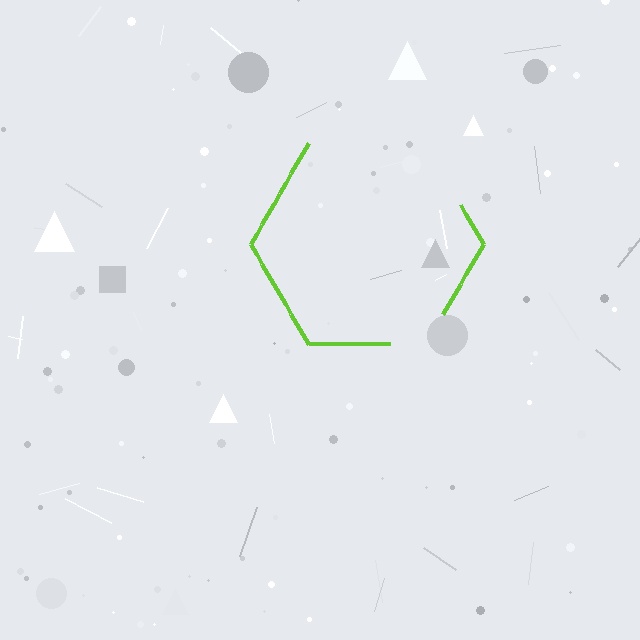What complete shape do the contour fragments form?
The contour fragments form a hexagon.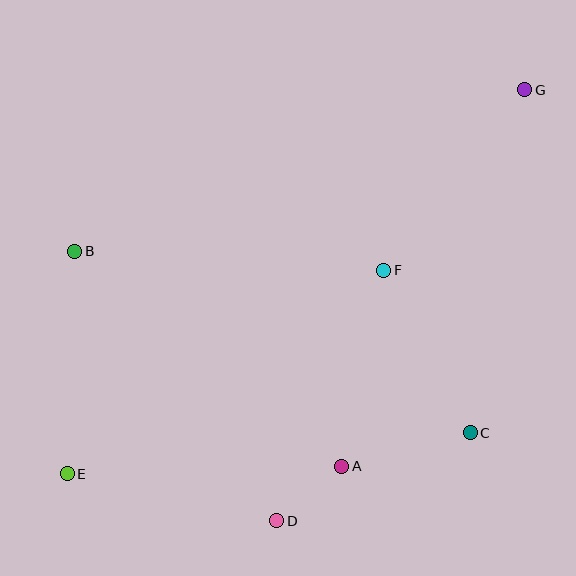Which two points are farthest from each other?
Points E and G are farthest from each other.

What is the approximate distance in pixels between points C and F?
The distance between C and F is approximately 184 pixels.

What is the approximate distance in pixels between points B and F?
The distance between B and F is approximately 309 pixels.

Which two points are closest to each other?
Points A and D are closest to each other.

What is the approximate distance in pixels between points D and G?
The distance between D and G is approximately 497 pixels.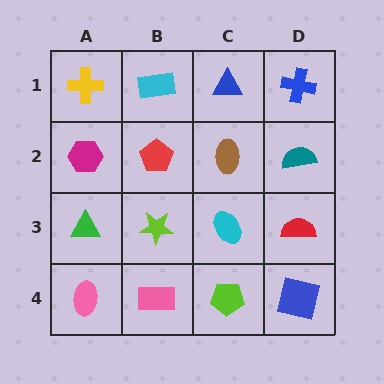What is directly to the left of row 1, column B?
A yellow cross.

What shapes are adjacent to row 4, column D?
A red semicircle (row 3, column D), a lime pentagon (row 4, column C).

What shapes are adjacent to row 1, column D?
A teal semicircle (row 2, column D), a blue triangle (row 1, column C).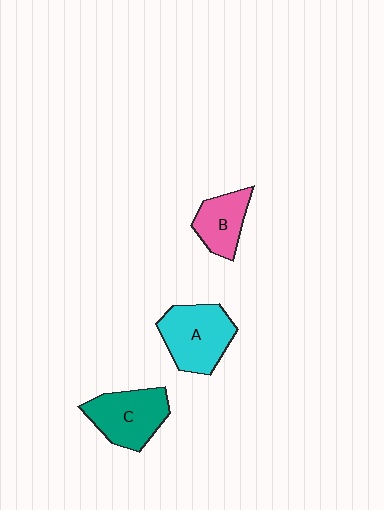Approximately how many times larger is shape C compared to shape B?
Approximately 1.4 times.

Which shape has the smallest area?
Shape B (pink).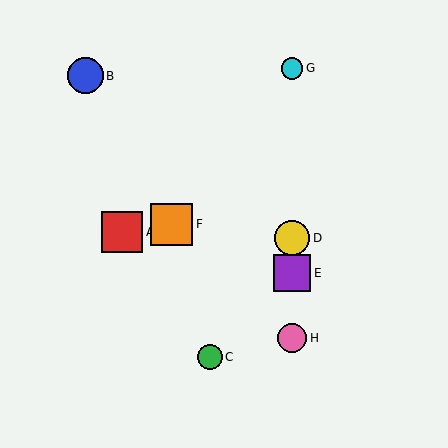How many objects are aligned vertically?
4 objects (D, E, G, H) are aligned vertically.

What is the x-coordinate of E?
Object E is at x≈292.